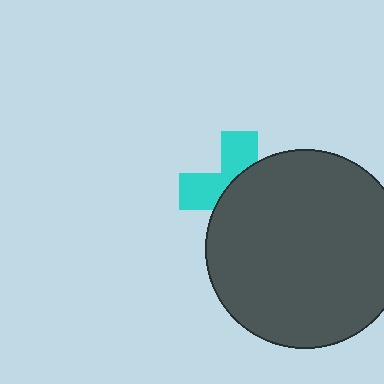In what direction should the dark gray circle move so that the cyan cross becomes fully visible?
The dark gray circle should move toward the lower-right. That is the shortest direction to clear the overlap and leave the cyan cross fully visible.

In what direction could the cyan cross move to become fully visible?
The cyan cross could move toward the upper-left. That would shift it out from behind the dark gray circle entirely.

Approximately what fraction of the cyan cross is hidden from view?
Roughly 59% of the cyan cross is hidden behind the dark gray circle.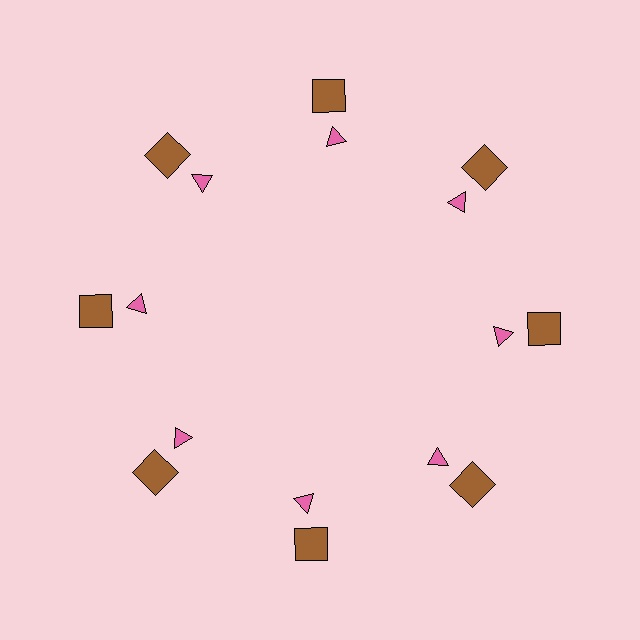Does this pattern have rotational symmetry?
Yes, this pattern has 8-fold rotational symmetry. It looks the same after rotating 45 degrees around the center.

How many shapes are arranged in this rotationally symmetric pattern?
There are 16 shapes, arranged in 8 groups of 2.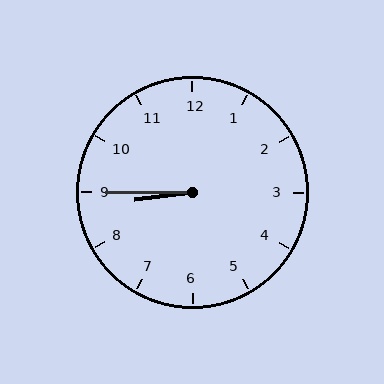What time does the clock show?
8:45.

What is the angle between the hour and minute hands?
Approximately 8 degrees.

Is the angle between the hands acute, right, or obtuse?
It is acute.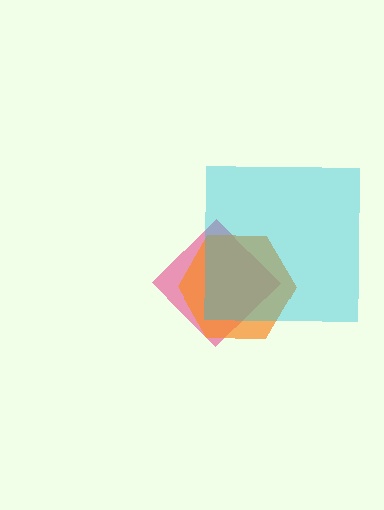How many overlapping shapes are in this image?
There are 3 overlapping shapes in the image.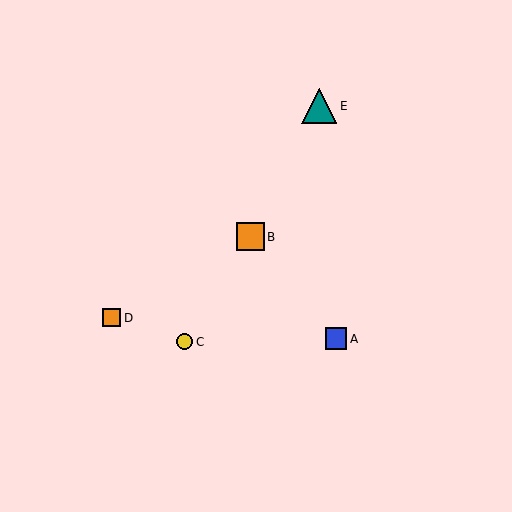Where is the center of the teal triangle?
The center of the teal triangle is at (319, 106).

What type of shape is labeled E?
Shape E is a teal triangle.